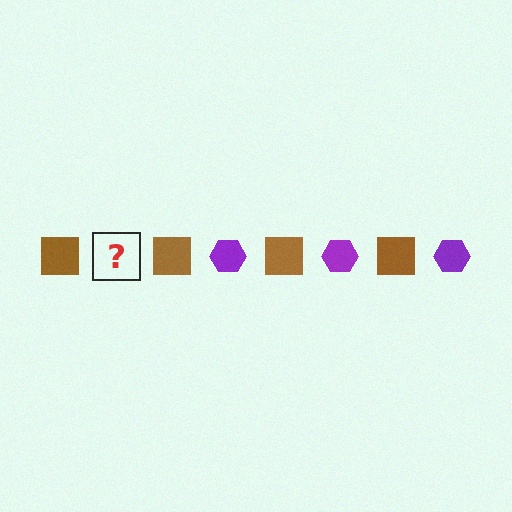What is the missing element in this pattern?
The missing element is a purple hexagon.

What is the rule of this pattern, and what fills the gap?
The rule is that the pattern alternates between brown square and purple hexagon. The gap should be filled with a purple hexagon.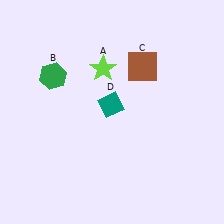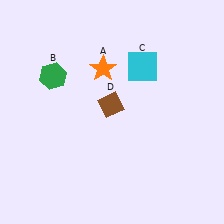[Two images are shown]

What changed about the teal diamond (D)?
In Image 1, D is teal. In Image 2, it changed to brown.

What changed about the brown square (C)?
In Image 1, C is brown. In Image 2, it changed to cyan.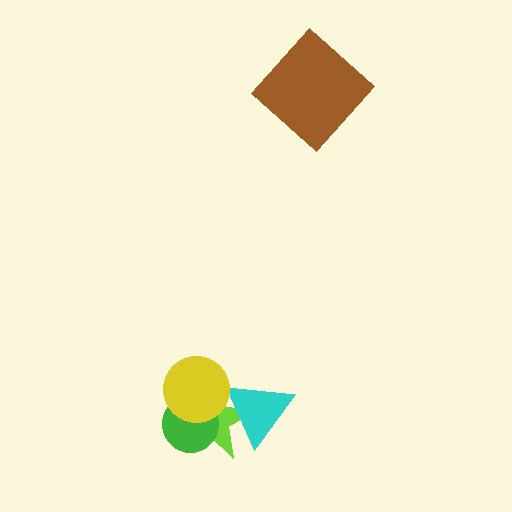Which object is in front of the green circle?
The yellow circle is in front of the green circle.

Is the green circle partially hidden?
Yes, it is partially covered by another shape.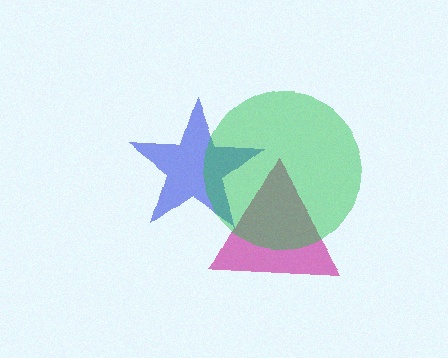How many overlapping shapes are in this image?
There are 3 overlapping shapes in the image.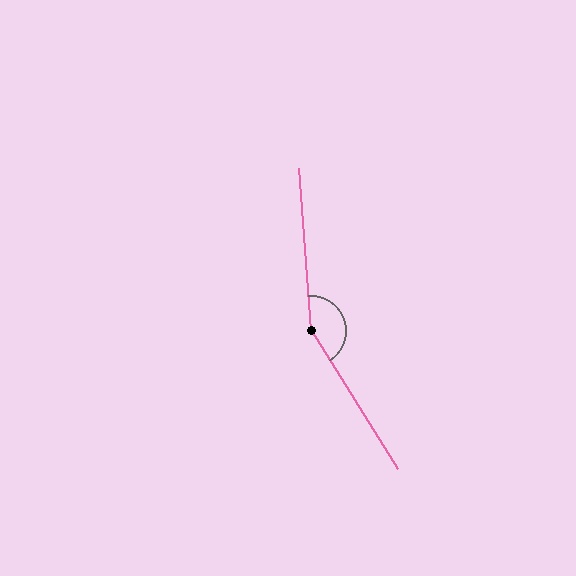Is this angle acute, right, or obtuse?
It is obtuse.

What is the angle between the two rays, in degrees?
Approximately 152 degrees.